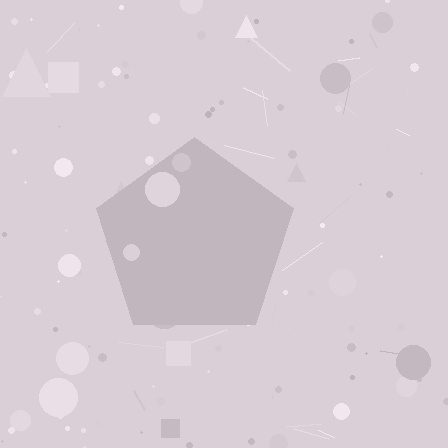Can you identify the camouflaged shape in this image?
The camouflaged shape is a pentagon.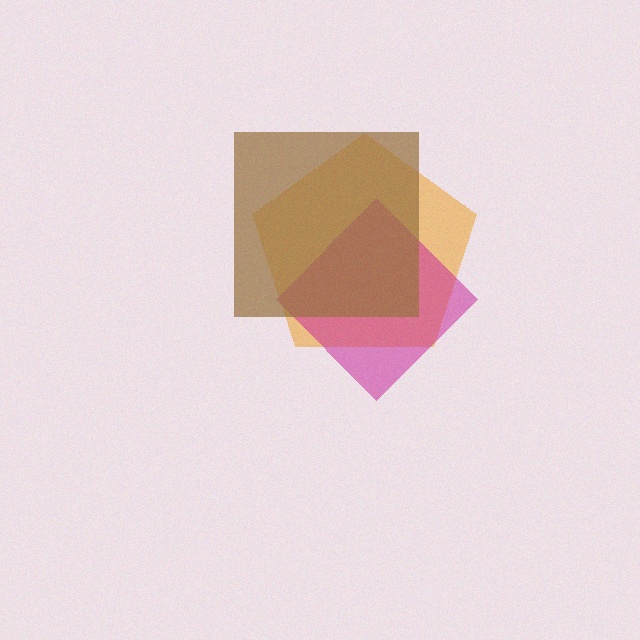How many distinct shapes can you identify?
There are 3 distinct shapes: an orange pentagon, a magenta diamond, a brown square.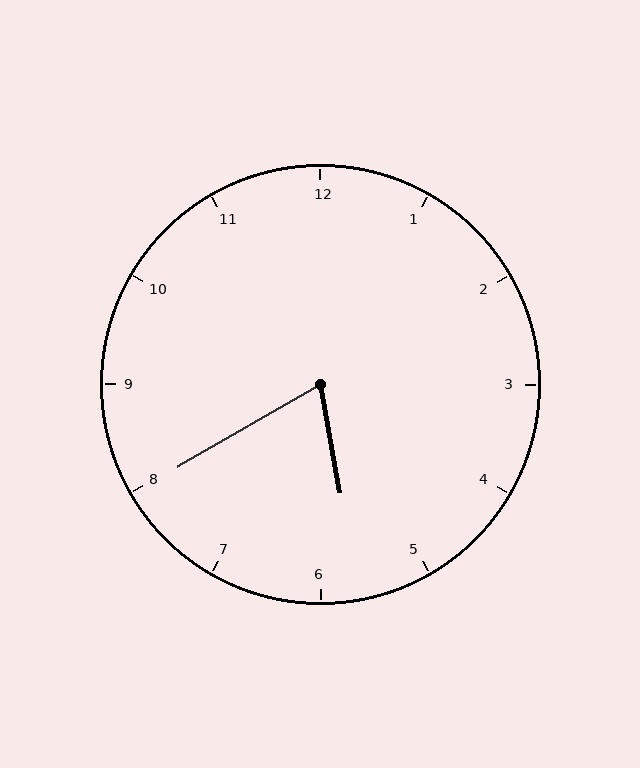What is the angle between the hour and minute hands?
Approximately 70 degrees.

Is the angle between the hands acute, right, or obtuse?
It is acute.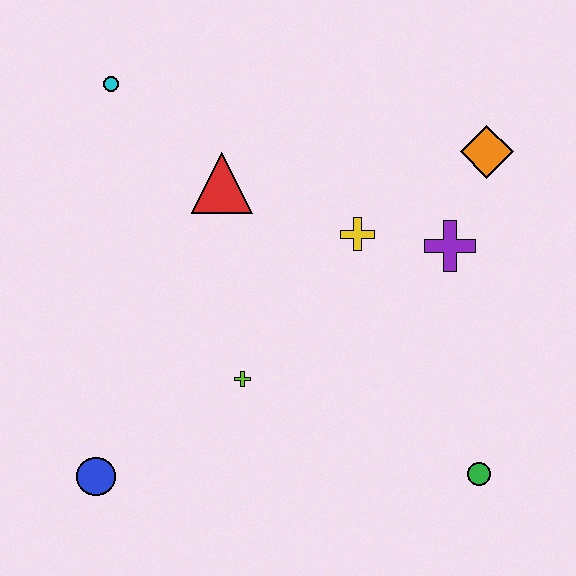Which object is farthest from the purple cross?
The blue circle is farthest from the purple cross.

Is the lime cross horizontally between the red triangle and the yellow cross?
Yes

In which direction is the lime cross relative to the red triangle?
The lime cross is below the red triangle.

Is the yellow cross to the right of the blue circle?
Yes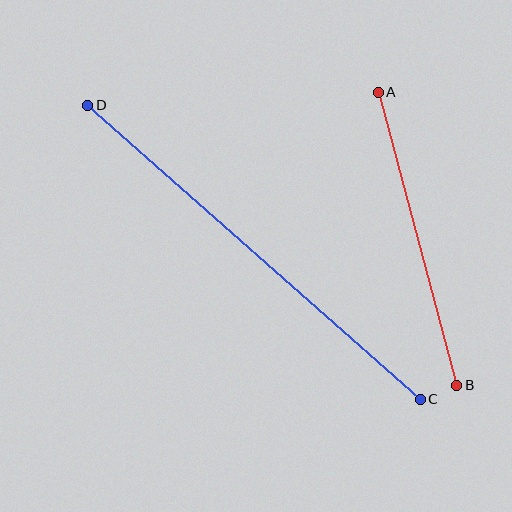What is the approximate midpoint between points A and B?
The midpoint is at approximately (418, 239) pixels.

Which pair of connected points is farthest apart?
Points C and D are farthest apart.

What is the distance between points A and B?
The distance is approximately 304 pixels.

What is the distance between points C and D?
The distance is approximately 444 pixels.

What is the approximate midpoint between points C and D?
The midpoint is at approximately (254, 252) pixels.